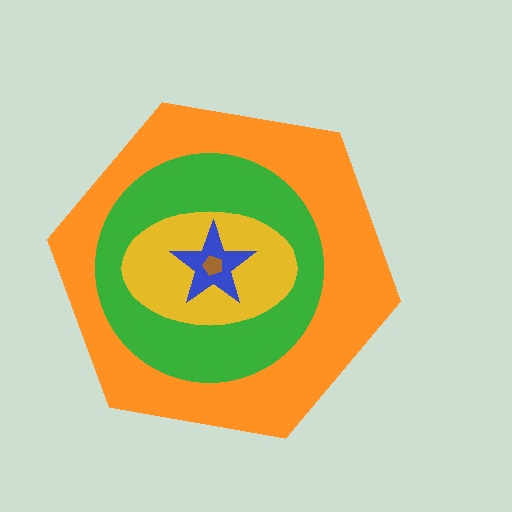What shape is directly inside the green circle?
The yellow ellipse.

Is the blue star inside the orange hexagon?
Yes.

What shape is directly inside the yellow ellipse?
The blue star.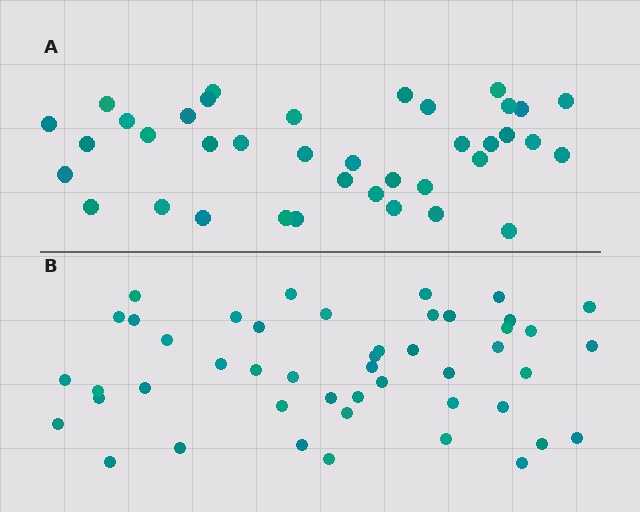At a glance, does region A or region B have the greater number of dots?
Region B (the bottom region) has more dots.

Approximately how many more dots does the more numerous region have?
Region B has roughly 8 or so more dots than region A.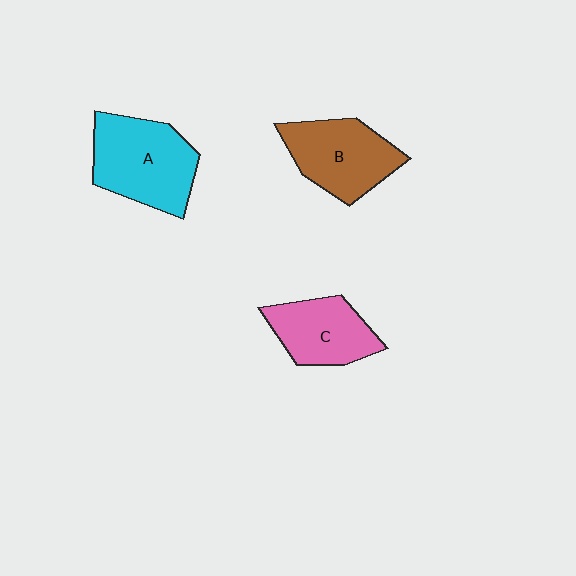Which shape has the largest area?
Shape A (cyan).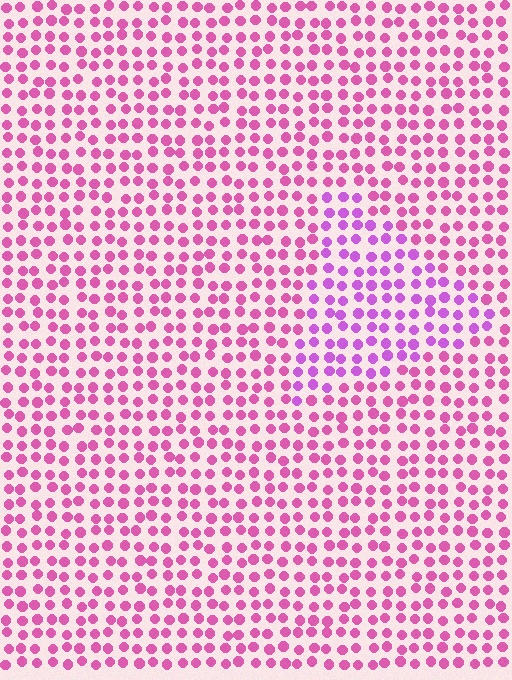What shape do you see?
I see a triangle.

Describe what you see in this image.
The image is filled with small pink elements in a uniform arrangement. A triangle-shaped region is visible where the elements are tinted to a slightly different hue, forming a subtle color boundary.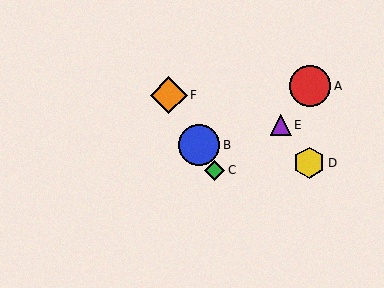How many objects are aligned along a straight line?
3 objects (B, C, F) are aligned along a straight line.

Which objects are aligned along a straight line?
Objects B, C, F are aligned along a straight line.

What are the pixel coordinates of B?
Object B is at (199, 145).